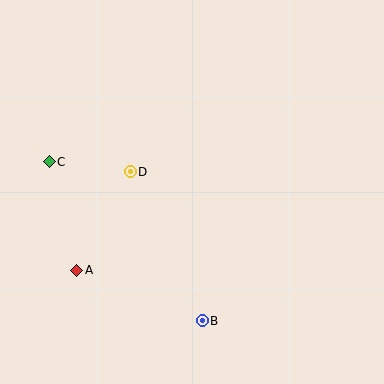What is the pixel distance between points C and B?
The distance between C and B is 220 pixels.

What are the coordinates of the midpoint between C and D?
The midpoint between C and D is at (90, 167).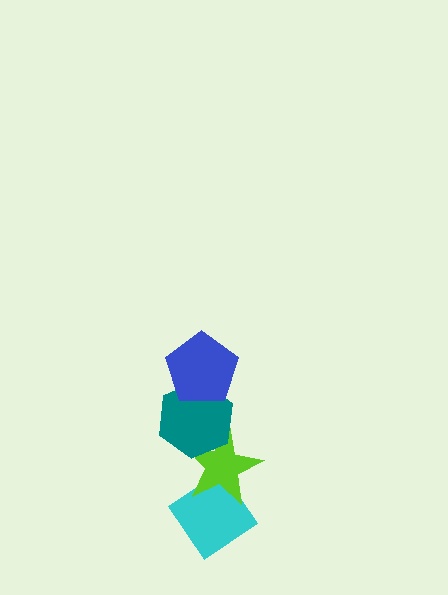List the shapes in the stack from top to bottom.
From top to bottom: the blue pentagon, the teal hexagon, the lime star, the cyan diamond.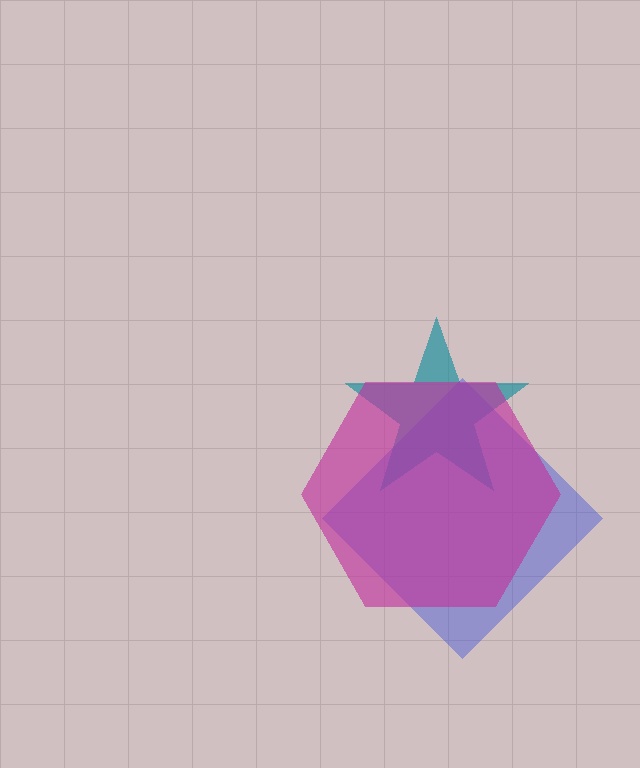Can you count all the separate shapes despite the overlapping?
Yes, there are 3 separate shapes.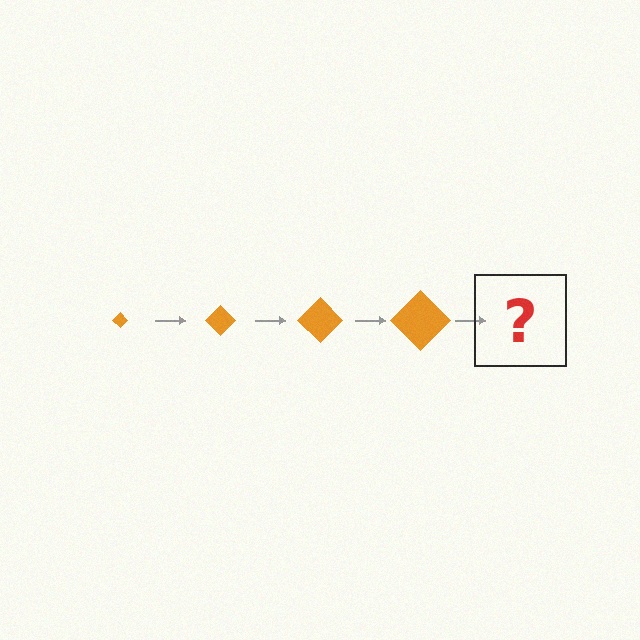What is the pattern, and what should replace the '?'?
The pattern is that the diamond gets progressively larger each step. The '?' should be an orange diamond, larger than the previous one.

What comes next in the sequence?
The next element should be an orange diamond, larger than the previous one.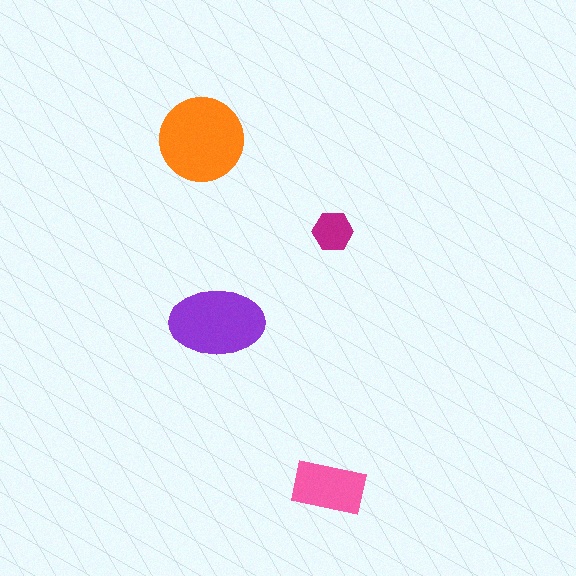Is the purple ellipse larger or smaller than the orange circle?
Smaller.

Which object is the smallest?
The magenta hexagon.